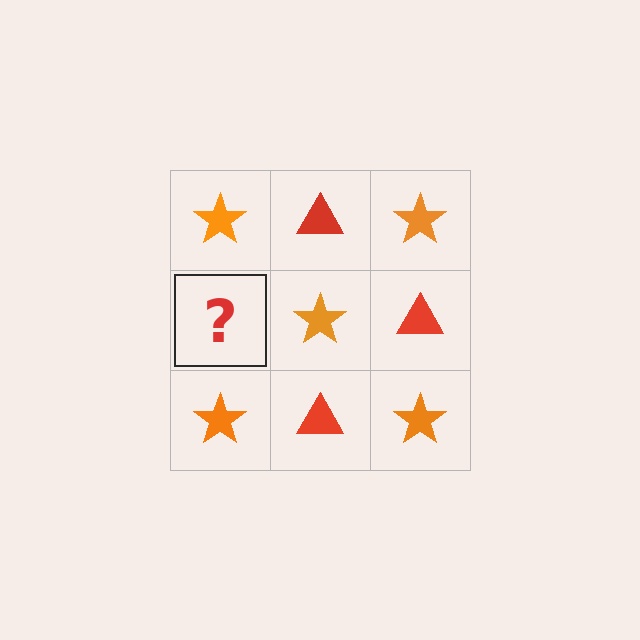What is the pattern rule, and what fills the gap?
The rule is that it alternates orange star and red triangle in a checkerboard pattern. The gap should be filled with a red triangle.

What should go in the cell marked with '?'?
The missing cell should contain a red triangle.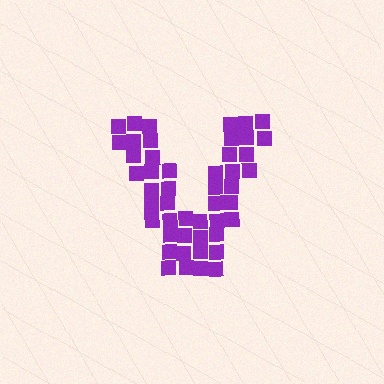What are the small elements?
The small elements are squares.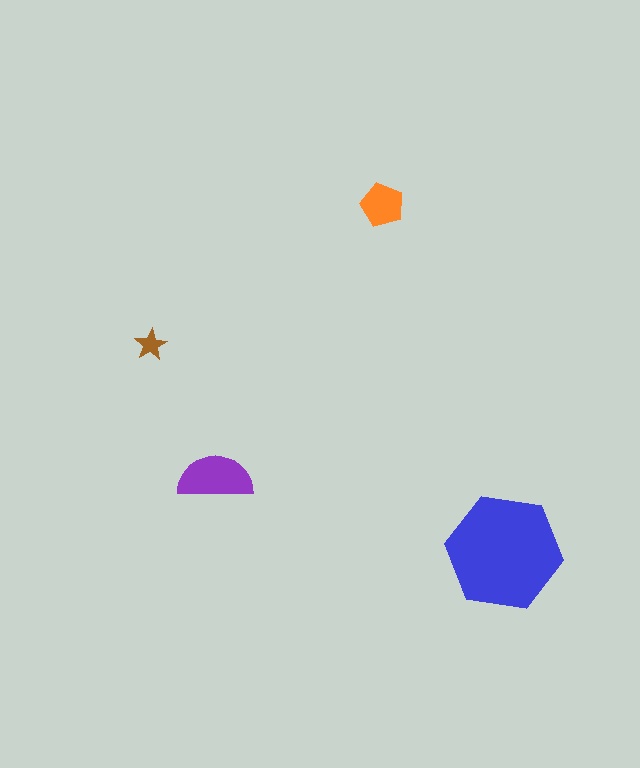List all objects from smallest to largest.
The brown star, the orange pentagon, the purple semicircle, the blue hexagon.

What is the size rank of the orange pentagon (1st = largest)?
3rd.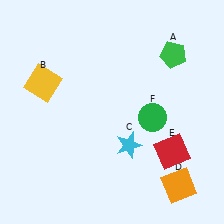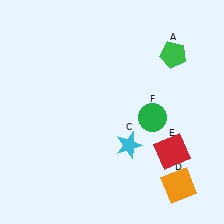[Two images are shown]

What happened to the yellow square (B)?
The yellow square (B) was removed in Image 2. It was in the top-left area of Image 1.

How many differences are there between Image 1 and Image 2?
There is 1 difference between the two images.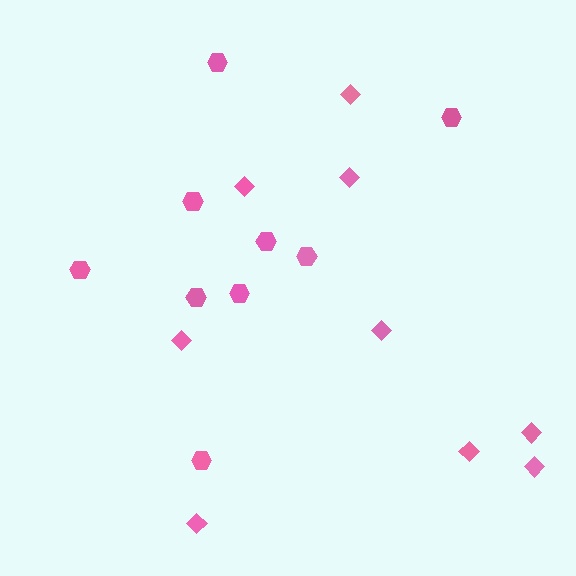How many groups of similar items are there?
There are 2 groups: one group of diamonds (9) and one group of hexagons (9).